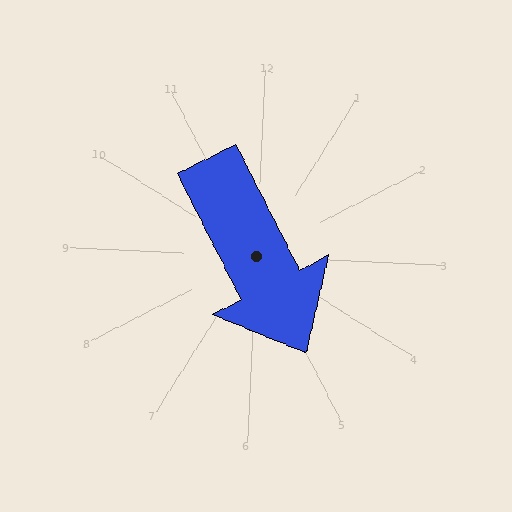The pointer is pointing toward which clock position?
Roughly 5 o'clock.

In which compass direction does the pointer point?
Southeast.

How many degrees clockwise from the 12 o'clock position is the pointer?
Approximately 150 degrees.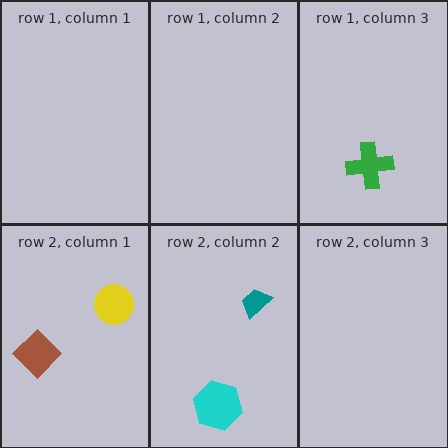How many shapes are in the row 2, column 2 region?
2.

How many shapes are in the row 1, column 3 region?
1.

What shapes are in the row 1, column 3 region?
The green cross.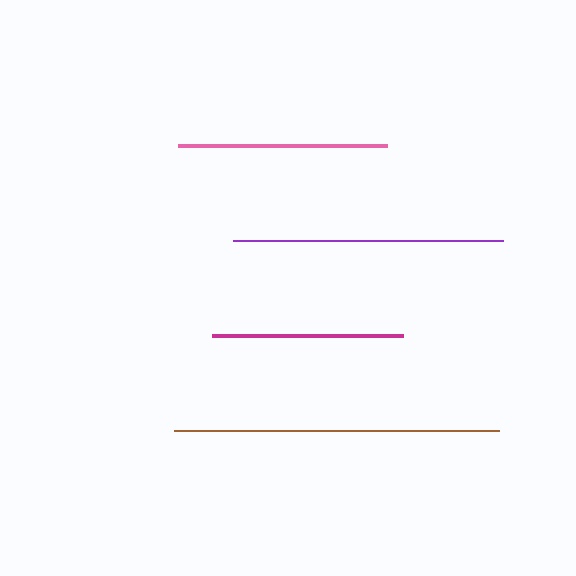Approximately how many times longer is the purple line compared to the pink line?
The purple line is approximately 1.3 times the length of the pink line.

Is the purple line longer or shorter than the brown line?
The brown line is longer than the purple line.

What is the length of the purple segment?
The purple segment is approximately 270 pixels long.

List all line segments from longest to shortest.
From longest to shortest: brown, purple, pink, magenta.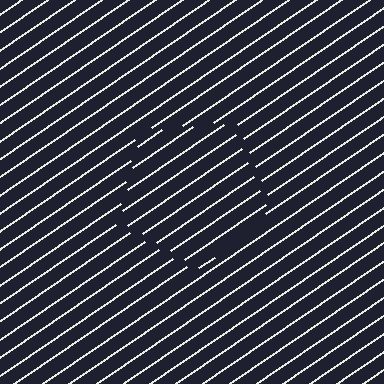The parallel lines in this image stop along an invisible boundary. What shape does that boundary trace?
An illusory pentagon. The interior of the shape contains the same grating, shifted by half a period — the contour is defined by the phase discontinuity where line-ends from the inner and outer gratings abut.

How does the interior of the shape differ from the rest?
The interior of the shape contains the same grating, shifted by half a period — the contour is defined by the phase discontinuity where line-ends from the inner and outer gratings abut.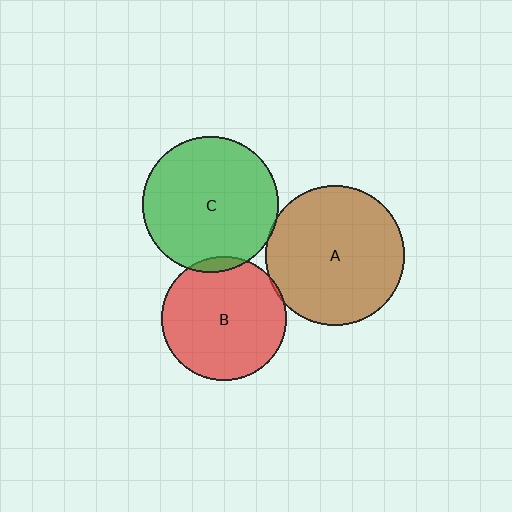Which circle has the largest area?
Circle A (brown).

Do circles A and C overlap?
Yes.